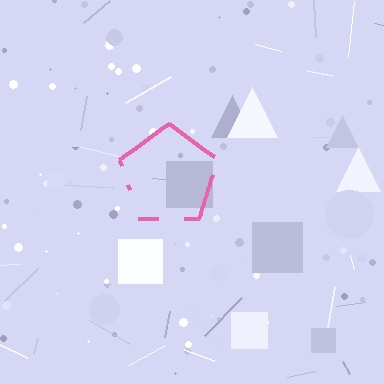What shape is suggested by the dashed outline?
The dashed outline suggests a pentagon.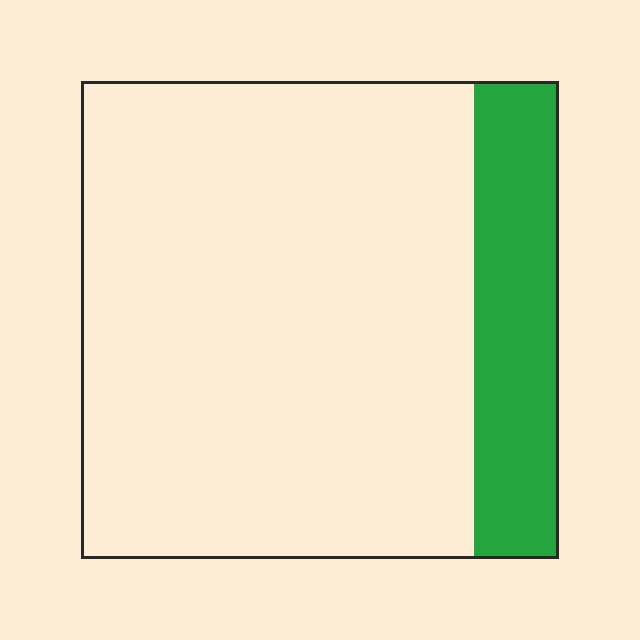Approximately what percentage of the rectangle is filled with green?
Approximately 20%.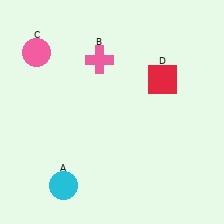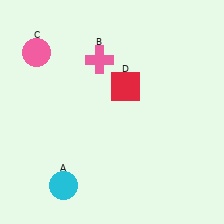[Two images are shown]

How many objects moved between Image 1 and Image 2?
1 object moved between the two images.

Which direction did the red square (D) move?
The red square (D) moved left.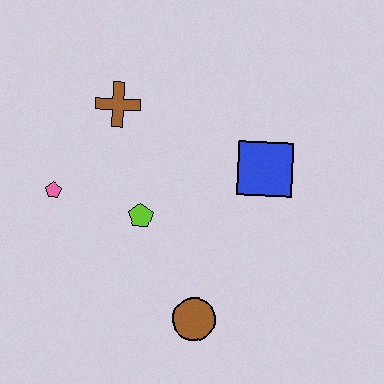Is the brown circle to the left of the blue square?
Yes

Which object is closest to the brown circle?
The lime pentagon is closest to the brown circle.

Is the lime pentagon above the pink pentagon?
No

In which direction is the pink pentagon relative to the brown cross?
The pink pentagon is below the brown cross.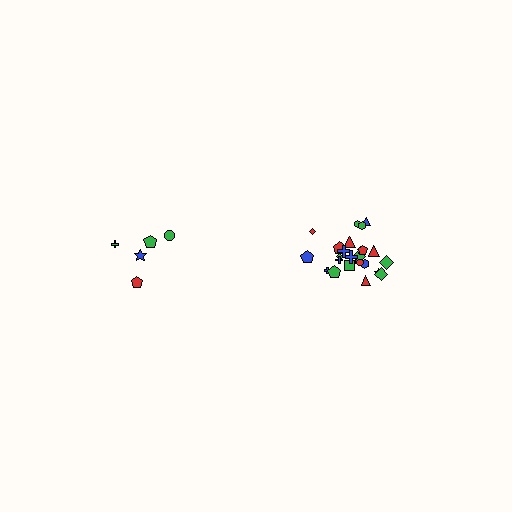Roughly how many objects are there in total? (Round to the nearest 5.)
Roughly 30 objects in total.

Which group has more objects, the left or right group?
The right group.